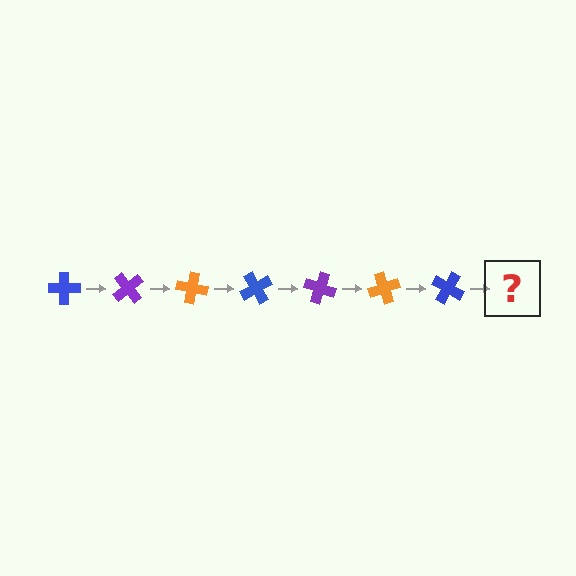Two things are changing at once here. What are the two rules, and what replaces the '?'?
The two rules are that it rotates 50 degrees each step and the color cycles through blue, purple, and orange. The '?' should be a purple cross, rotated 350 degrees from the start.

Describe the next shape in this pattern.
It should be a purple cross, rotated 350 degrees from the start.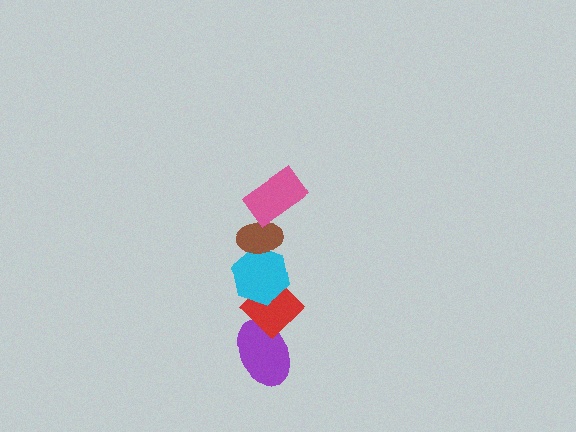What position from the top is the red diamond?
The red diamond is 4th from the top.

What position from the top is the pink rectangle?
The pink rectangle is 1st from the top.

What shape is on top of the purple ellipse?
The red diamond is on top of the purple ellipse.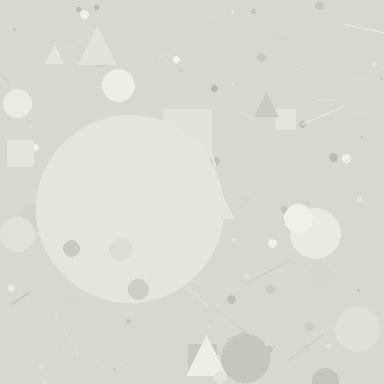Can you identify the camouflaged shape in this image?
The camouflaged shape is a circle.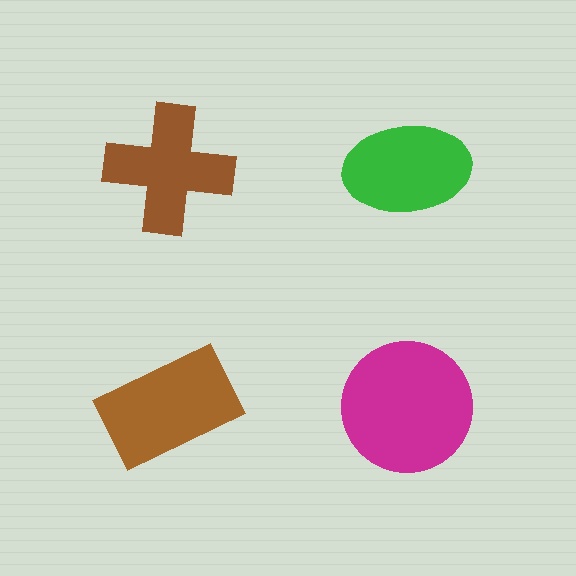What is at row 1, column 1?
A brown cross.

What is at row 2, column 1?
A brown rectangle.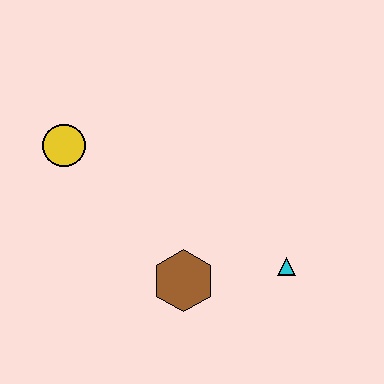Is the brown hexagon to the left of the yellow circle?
No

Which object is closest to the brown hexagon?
The cyan triangle is closest to the brown hexagon.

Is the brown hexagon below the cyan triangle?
Yes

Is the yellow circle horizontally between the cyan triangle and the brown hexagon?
No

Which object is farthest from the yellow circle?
The cyan triangle is farthest from the yellow circle.